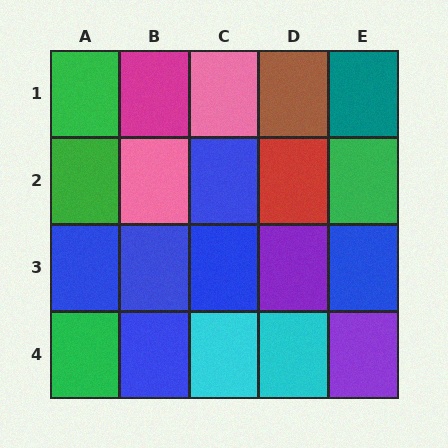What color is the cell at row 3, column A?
Blue.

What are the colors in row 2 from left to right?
Green, pink, blue, red, green.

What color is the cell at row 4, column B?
Blue.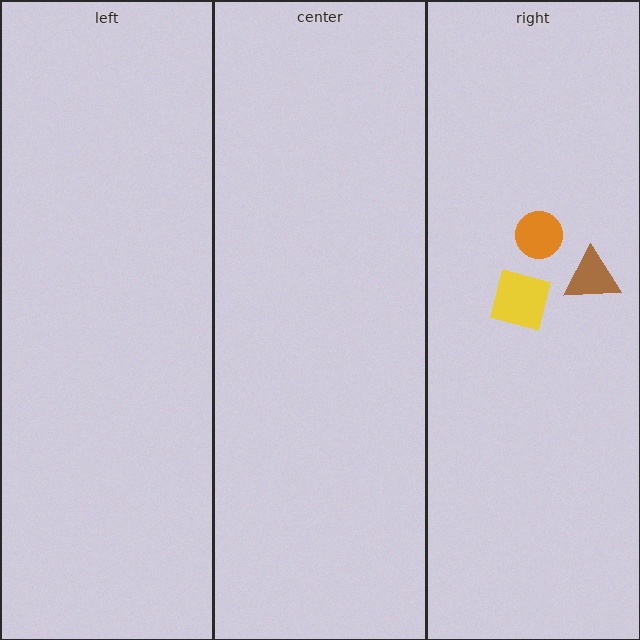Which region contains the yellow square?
The right region.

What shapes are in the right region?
The brown triangle, the orange circle, the yellow square.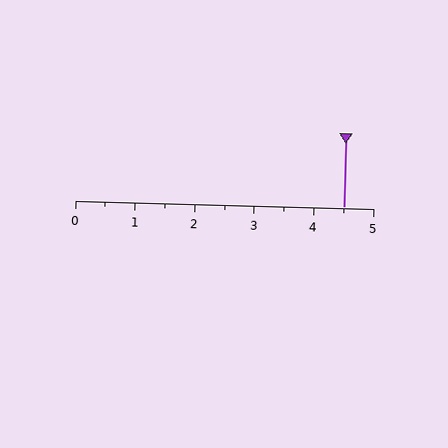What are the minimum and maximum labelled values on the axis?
The axis runs from 0 to 5.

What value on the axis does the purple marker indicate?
The marker indicates approximately 4.5.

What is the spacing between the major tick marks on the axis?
The major ticks are spaced 1 apart.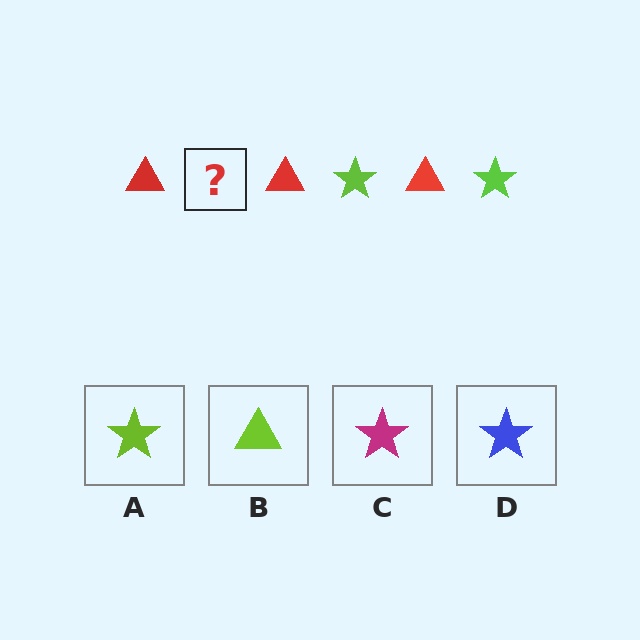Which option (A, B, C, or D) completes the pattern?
A.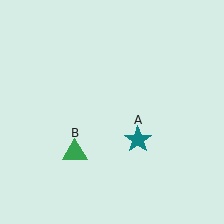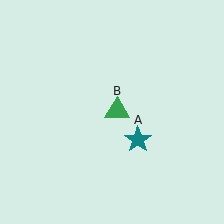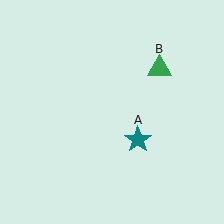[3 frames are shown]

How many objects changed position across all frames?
1 object changed position: green triangle (object B).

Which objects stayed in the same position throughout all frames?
Teal star (object A) remained stationary.